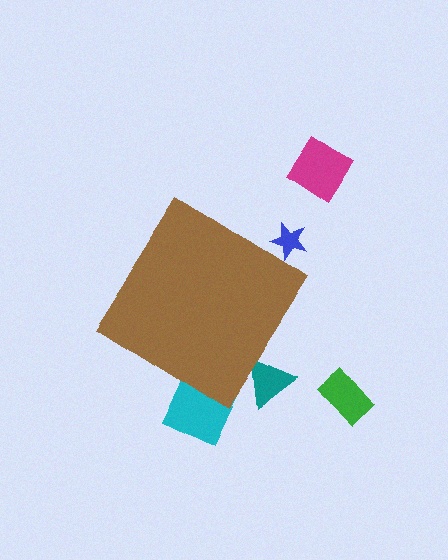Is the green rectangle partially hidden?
No, the green rectangle is fully visible.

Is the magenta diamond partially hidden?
No, the magenta diamond is fully visible.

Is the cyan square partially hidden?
Yes, the cyan square is partially hidden behind the brown diamond.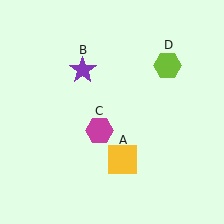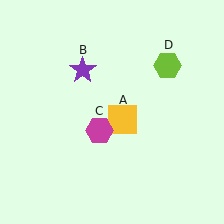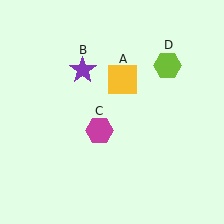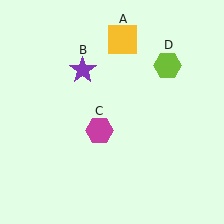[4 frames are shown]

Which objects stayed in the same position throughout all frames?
Purple star (object B) and magenta hexagon (object C) and lime hexagon (object D) remained stationary.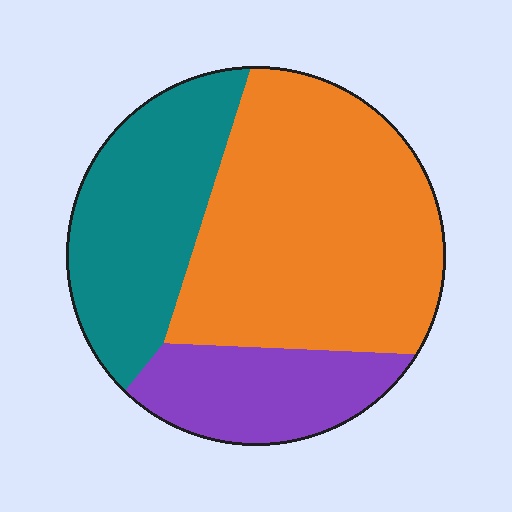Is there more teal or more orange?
Orange.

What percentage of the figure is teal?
Teal takes up about one quarter (1/4) of the figure.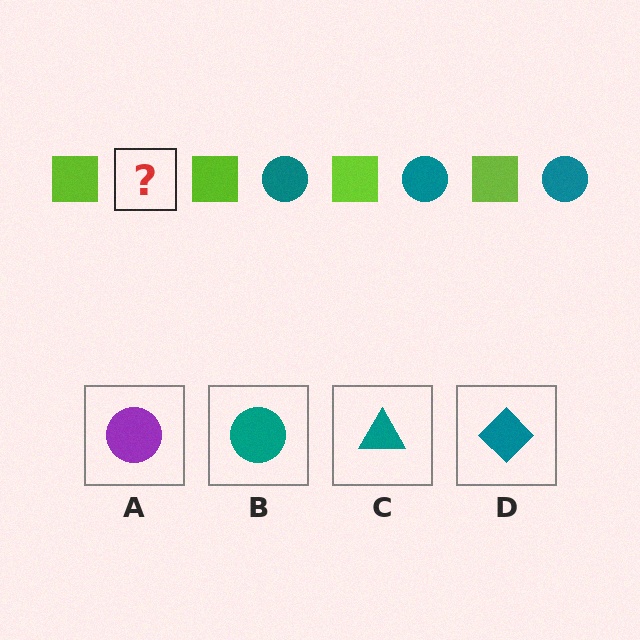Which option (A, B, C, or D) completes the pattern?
B.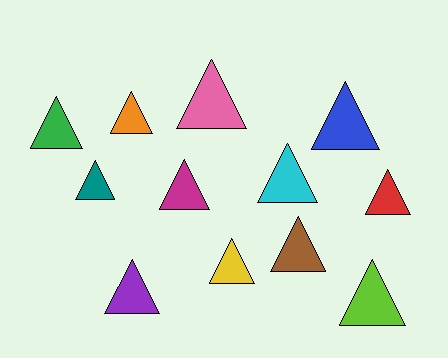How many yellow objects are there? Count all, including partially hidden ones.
There is 1 yellow object.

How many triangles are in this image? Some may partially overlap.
There are 12 triangles.